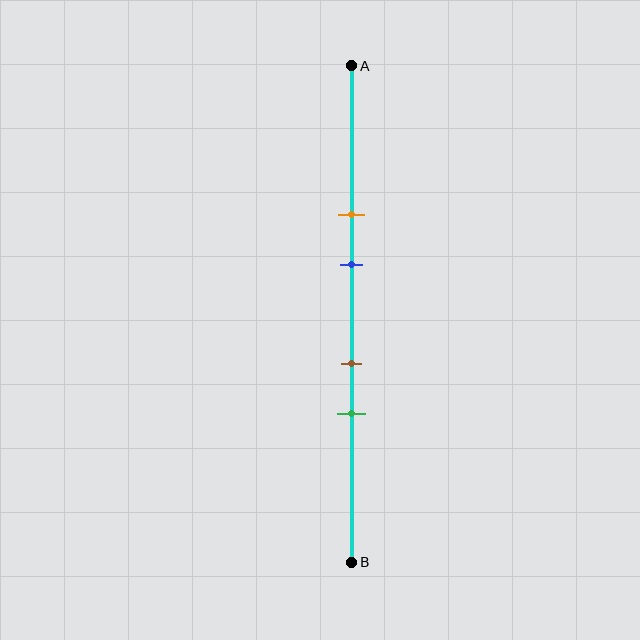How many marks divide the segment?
There are 4 marks dividing the segment.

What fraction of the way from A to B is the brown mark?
The brown mark is approximately 60% (0.6) of the way from A to B.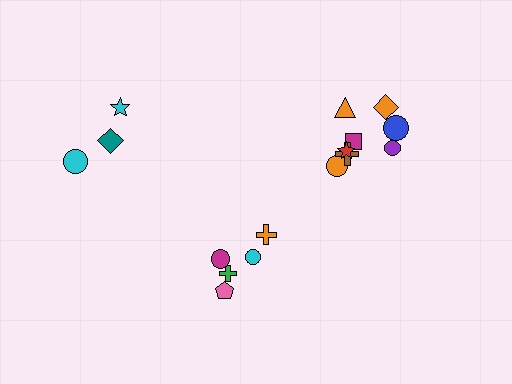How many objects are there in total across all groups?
There are 16 objects.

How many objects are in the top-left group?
There are 3 objects.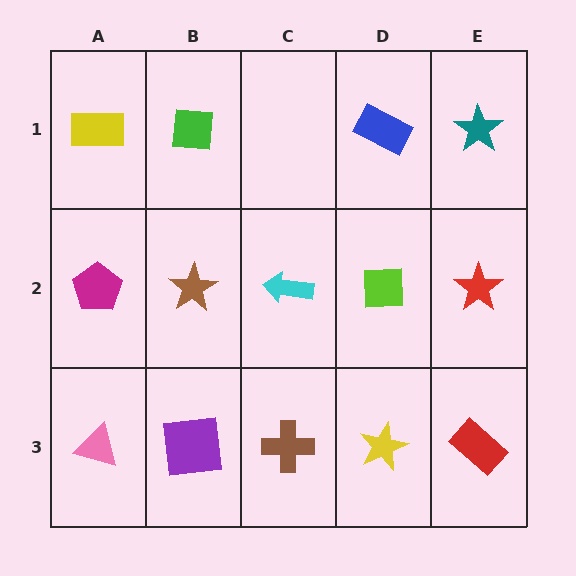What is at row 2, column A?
A magenta pentagon.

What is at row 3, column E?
A red rectangle.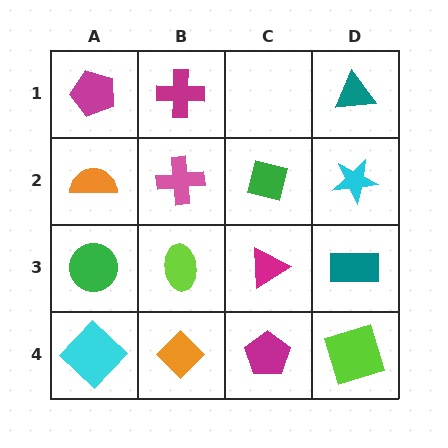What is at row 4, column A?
A cyan diamond.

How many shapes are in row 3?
4 shapes.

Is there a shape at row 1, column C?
No, that cell is empty.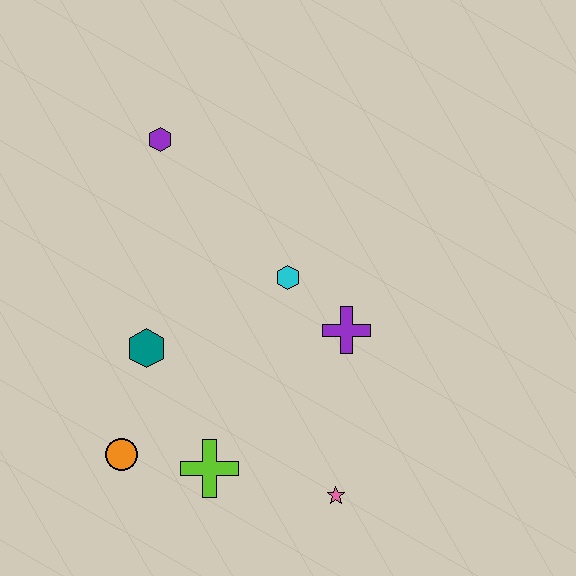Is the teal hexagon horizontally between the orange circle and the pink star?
Yes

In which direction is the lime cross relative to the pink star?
The lime cross is to the left of the pink star.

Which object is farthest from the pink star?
The purple hexagon is farthest from the pink star.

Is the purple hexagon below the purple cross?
No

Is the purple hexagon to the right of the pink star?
No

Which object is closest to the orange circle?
The lime cross is closest to the orange circle.